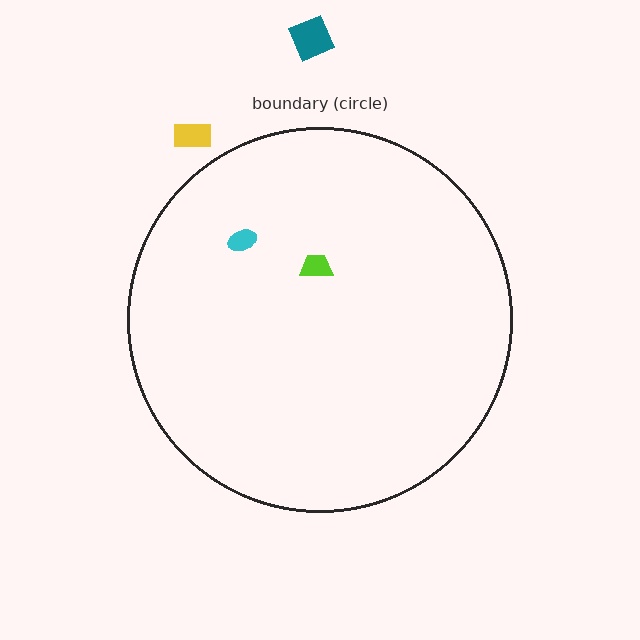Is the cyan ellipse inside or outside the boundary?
Inside.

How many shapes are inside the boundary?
2 inside, 2 outside.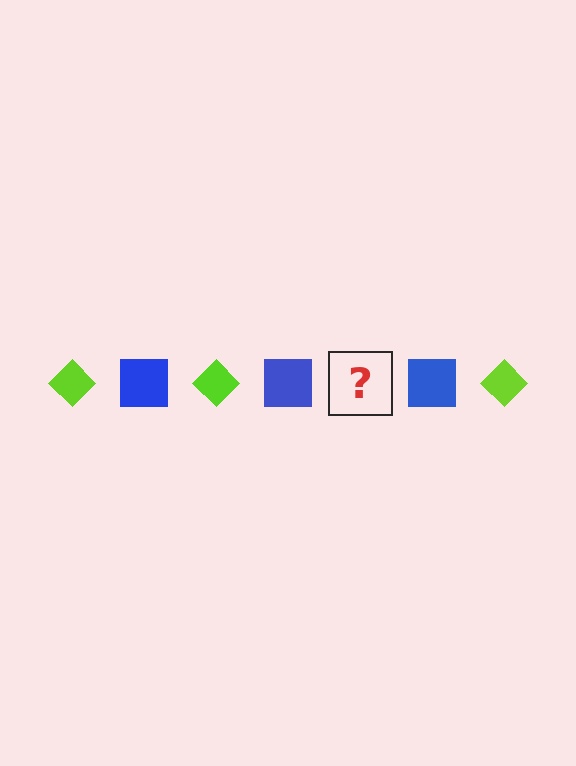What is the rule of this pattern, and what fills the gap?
The rule is that the pattern alternates between lime diamond and blue square. The gap should be filled with a lime diamond.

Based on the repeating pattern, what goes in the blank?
The blank should be a lime diamond.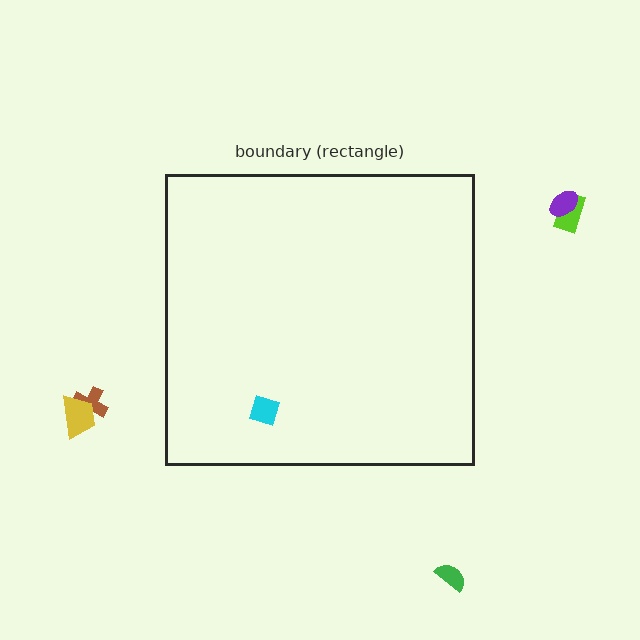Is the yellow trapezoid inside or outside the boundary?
Outside.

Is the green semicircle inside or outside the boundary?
Outside.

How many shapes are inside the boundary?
1 inside, 5 outside.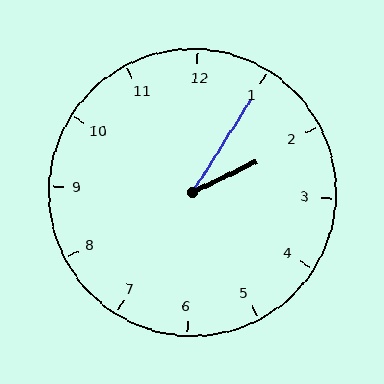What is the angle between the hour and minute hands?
Approximately 32 degrees.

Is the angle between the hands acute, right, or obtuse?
It is acute.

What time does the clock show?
2:05.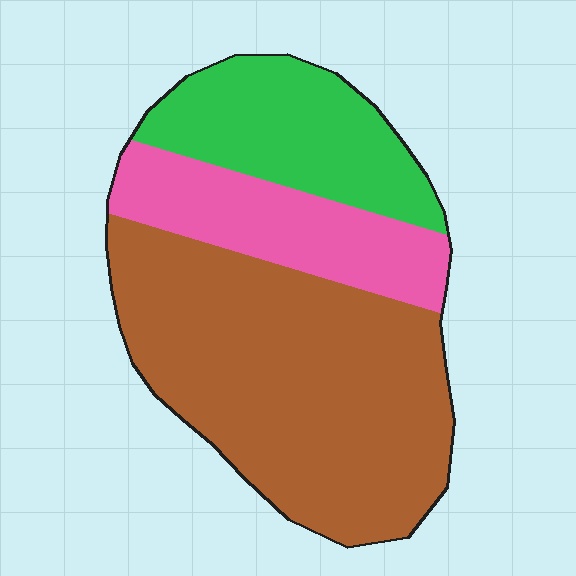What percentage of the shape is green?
Green takes up about one quarter (1/4) of the shape.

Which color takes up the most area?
Brown, at roughly 55%.